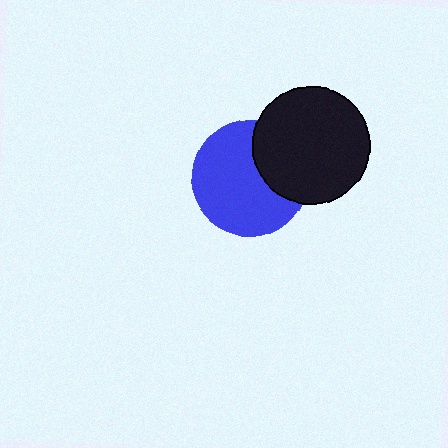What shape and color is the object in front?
The object in front is a black circle.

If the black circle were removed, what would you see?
You would see the complete blue circle.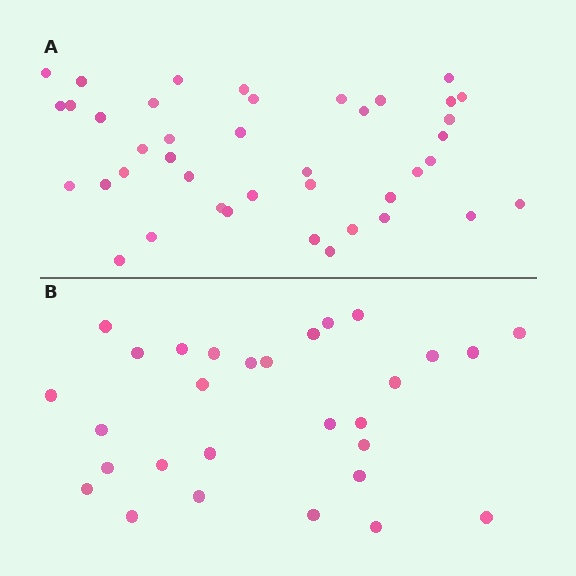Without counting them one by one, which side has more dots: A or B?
Region A (the top region) has more dots.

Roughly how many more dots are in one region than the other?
Region A has roughly 12 or so more dots than region B.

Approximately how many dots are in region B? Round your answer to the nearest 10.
About 30 dots. (The exact count is 29, which rounds to 30.)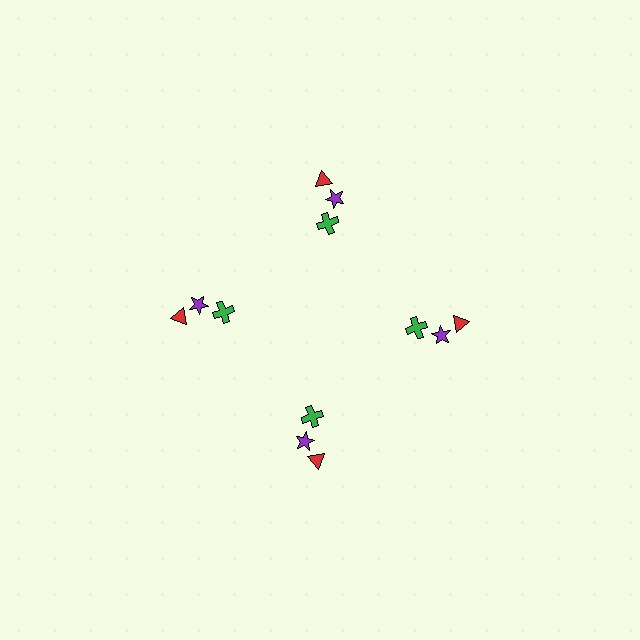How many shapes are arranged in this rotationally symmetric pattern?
There are 12 shapes, arranged in 4 groups of 3.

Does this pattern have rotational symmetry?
Yes, this pattern has 4-fold rotational symmetry. It looks the same after rotating 90 degrees around the center.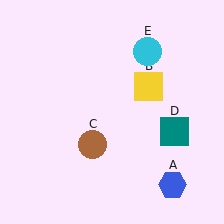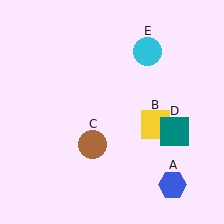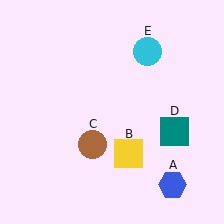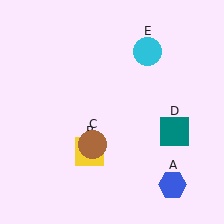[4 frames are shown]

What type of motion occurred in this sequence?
The yellow square (object B) rotated clockwise around the center of the scene.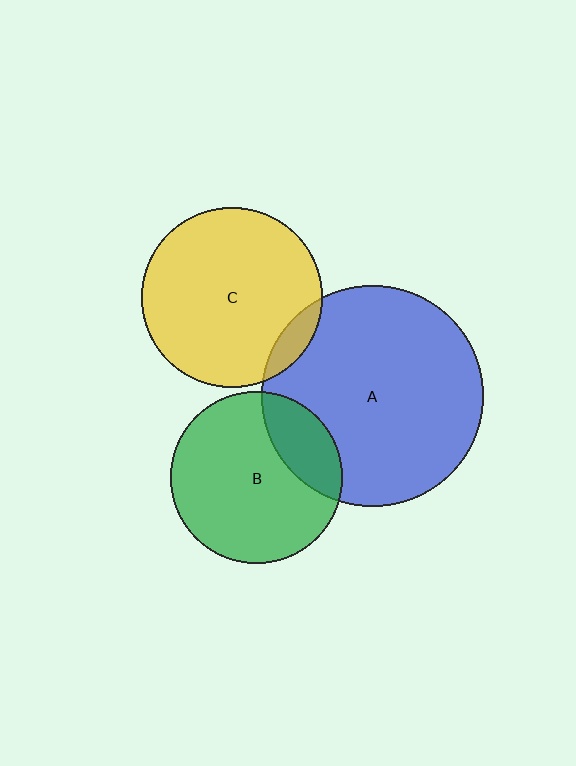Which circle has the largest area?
Circle A (blue).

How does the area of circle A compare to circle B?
Approximately 1.7 times.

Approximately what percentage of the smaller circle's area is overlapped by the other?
Approximately 20%.